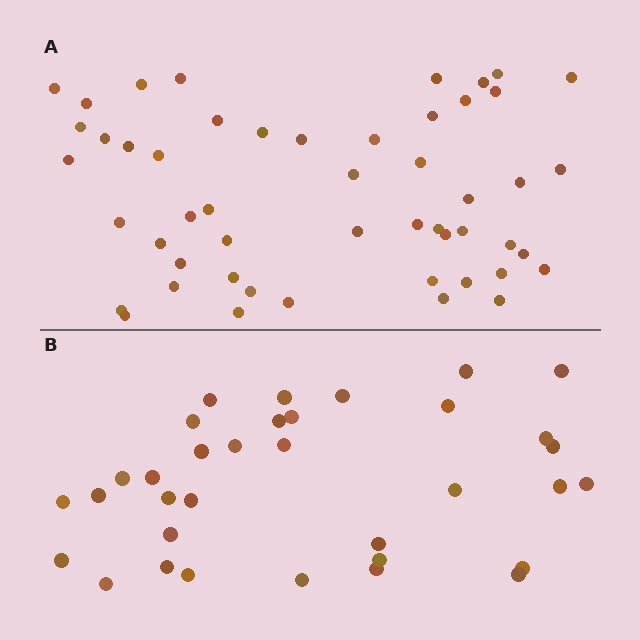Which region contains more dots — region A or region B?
Region A (the top region) has more dots.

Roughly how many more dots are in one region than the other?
Region A has approximately 15 more dots than region B.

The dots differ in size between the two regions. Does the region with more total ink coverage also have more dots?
No. Region B has more total ink coverage because its dots are larger, but region A actually contains more individual dots. Total area can be misleading — the number of items is what matters here.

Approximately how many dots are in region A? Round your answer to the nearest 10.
About 50 dots. (The exact count is 51, which rounds to 50.)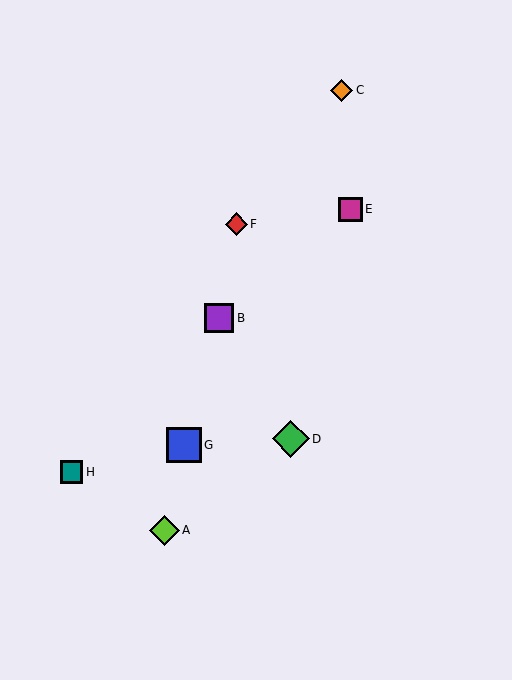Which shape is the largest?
The green diamond (labeled D) is the largest.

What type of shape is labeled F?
Shape F is a red diamond.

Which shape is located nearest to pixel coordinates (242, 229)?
The red diamond (labeled F) at (236, 224) is nearest to that location.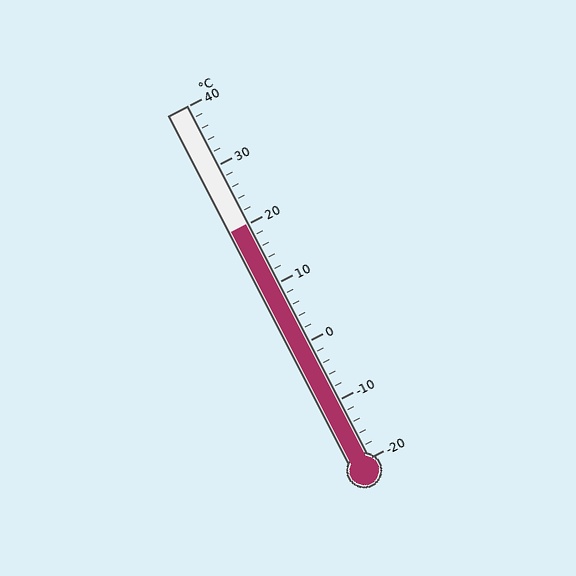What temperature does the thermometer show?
The thermometer shows approximately 20°C.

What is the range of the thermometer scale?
The thermometer scale ranges from -20°C to 40°C.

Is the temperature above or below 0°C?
The temperature is above 0°C.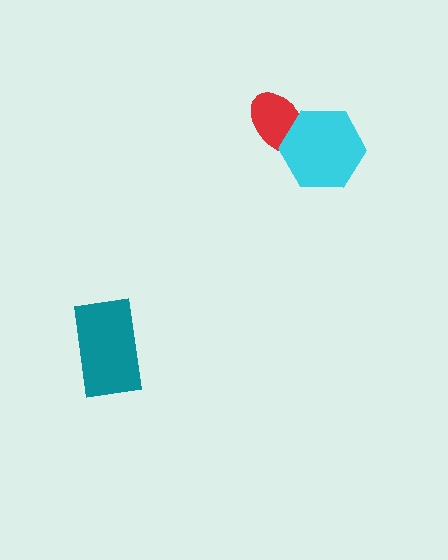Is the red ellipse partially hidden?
Yes, it is partially covered by another shape.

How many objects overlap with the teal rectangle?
0 objects overlap with the teal rectangle.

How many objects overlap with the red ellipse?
1 object overlaps with the red ellipse.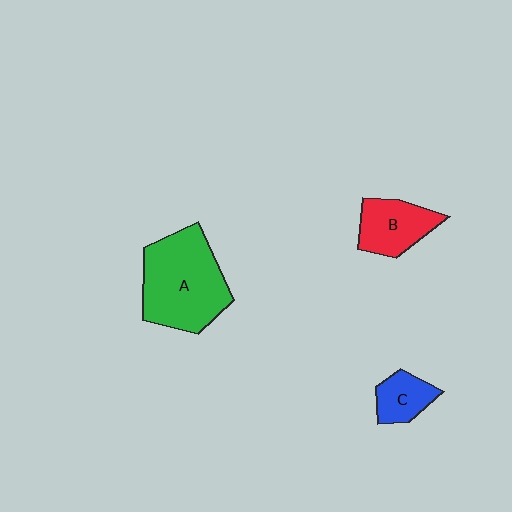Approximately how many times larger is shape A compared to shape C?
Approximately 2.9 times.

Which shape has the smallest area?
Shape C (blue).